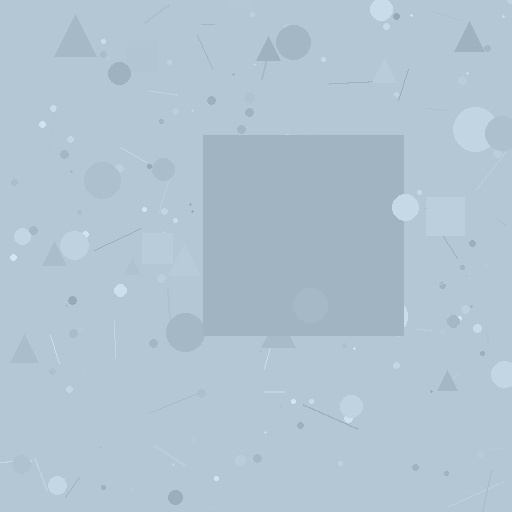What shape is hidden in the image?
A square is hidden in the image.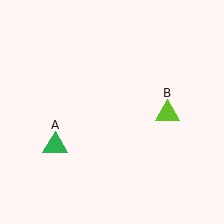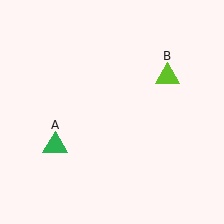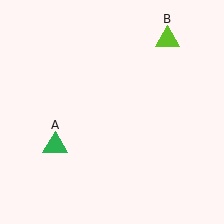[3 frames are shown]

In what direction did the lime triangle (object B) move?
The lime triangle (object B) moved up.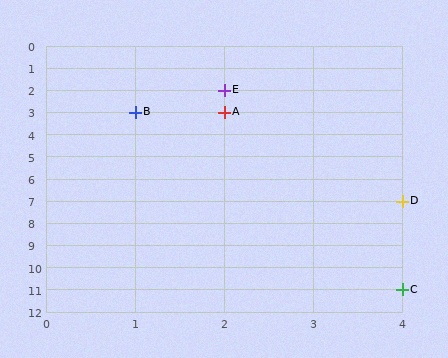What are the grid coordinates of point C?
Point C is at grid coordinates (4, 11).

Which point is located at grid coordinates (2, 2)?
Point E is at (2, 2).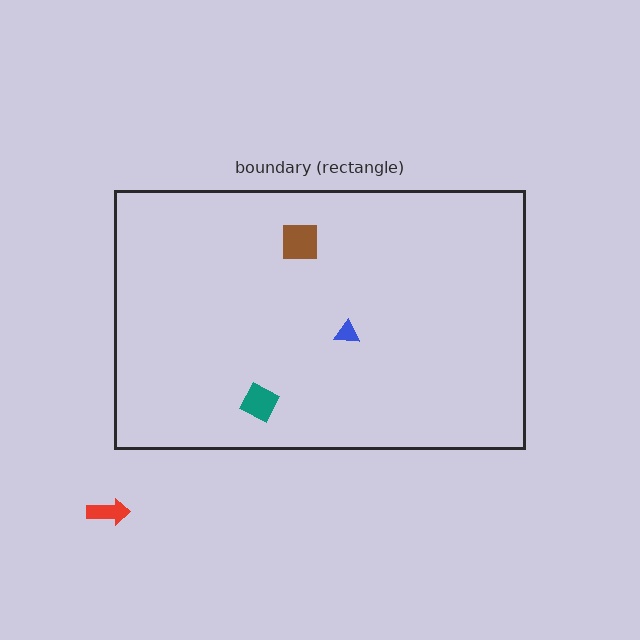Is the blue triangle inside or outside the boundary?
Inside.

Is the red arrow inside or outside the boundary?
Outside.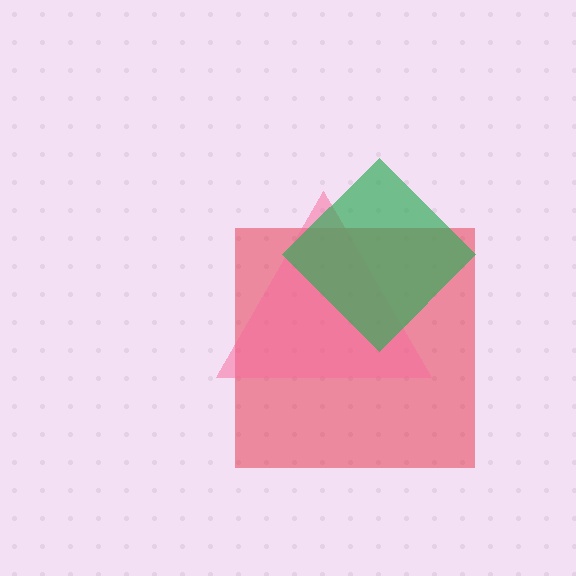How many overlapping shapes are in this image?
There are 3 overlapping shapes in the image.